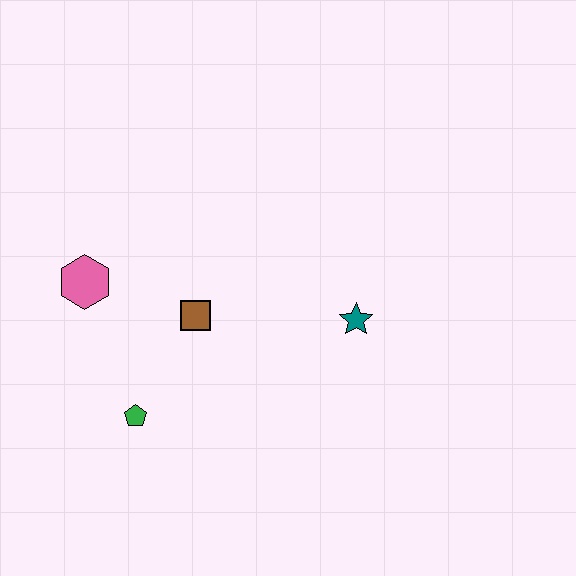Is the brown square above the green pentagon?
Yes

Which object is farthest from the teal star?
The pink hexagon is farthest from the teal star.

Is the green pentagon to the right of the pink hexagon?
Yes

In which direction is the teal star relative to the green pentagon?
The teal star is to the right of the green pentagon.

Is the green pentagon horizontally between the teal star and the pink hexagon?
Yes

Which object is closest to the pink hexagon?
The brown square is closest to the pink hexagon.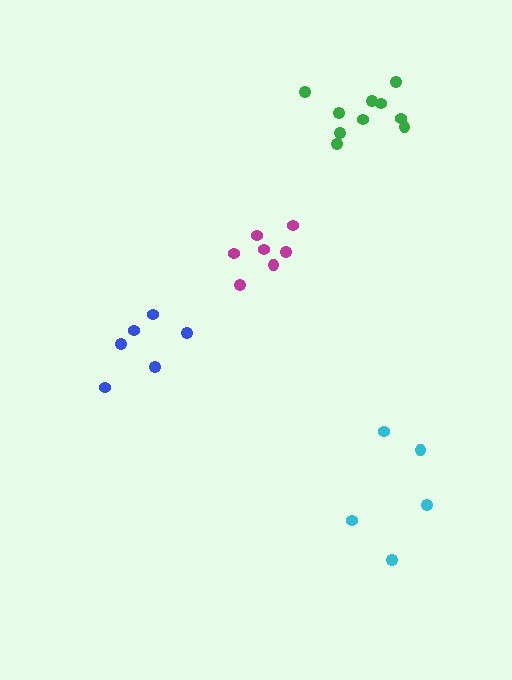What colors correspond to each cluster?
The clusters are colored: cyan, blue, green, magenta.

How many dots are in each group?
Group 1: 5 dots, Group 2: 6 dots, Group 3: 10 dots, Group 4: 7 dots (28 total).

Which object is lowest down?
The cyan cluster is bottommost.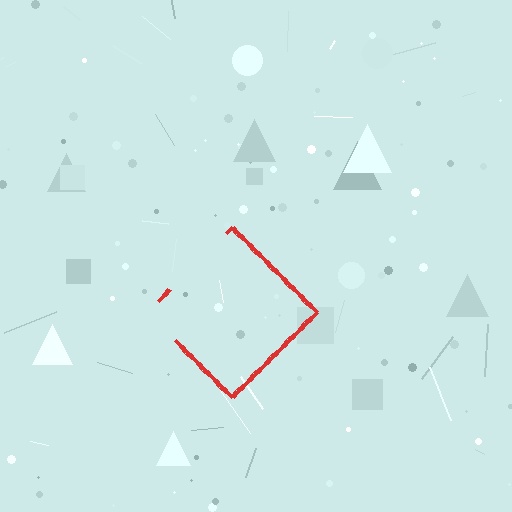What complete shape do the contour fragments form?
The contour fragments form a diamond.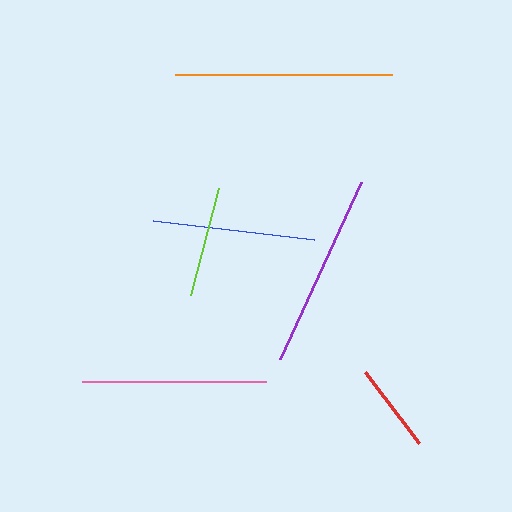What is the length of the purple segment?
The purple segment is approximately 195 pixels long.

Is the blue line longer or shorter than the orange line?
The orange line is longer than the blue line.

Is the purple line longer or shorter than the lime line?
The purple line is longer than the lime line.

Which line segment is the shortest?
The red line is the shortest at approximately 88 pixels.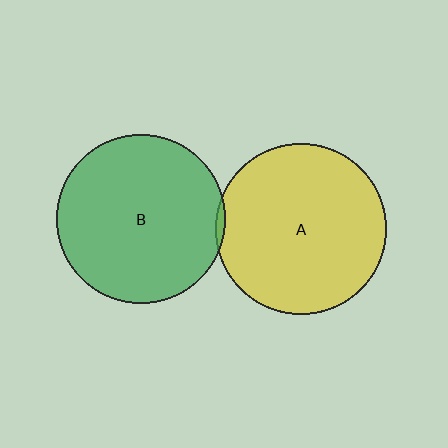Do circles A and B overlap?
Yes.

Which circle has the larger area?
Circle A (yellow).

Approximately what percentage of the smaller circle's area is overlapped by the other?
Approximately 5%.